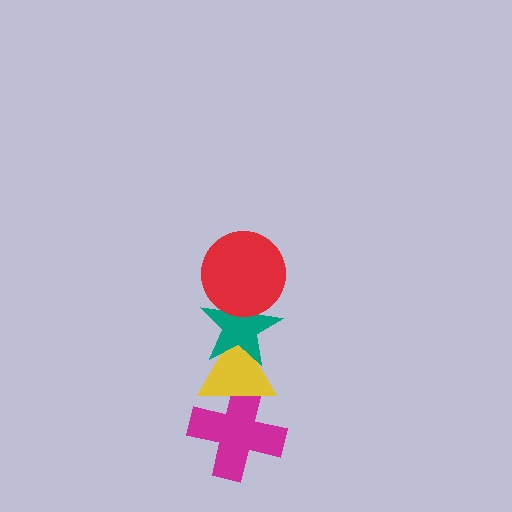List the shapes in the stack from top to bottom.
From top to bottom: the red circle, the teal star, the yellow triangle, the magenta cross.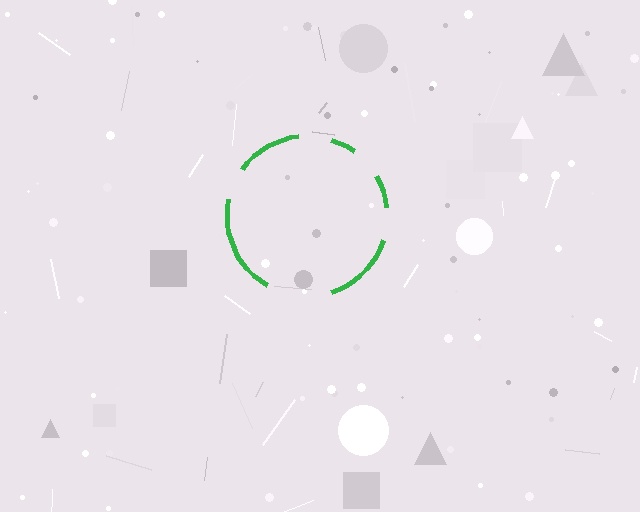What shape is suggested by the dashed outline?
The dashed outline suggests a circle.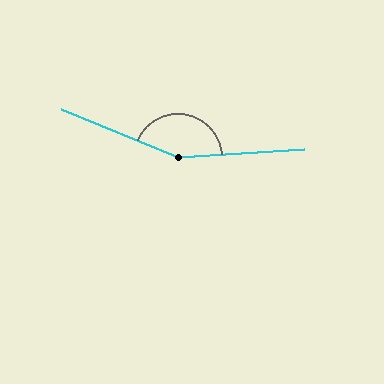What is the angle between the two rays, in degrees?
Approximately 154 degrees.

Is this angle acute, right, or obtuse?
It is obtuse.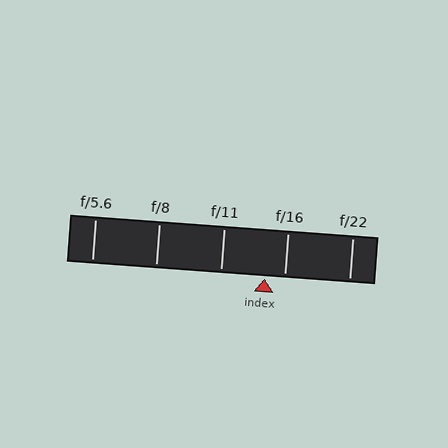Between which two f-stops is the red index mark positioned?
The index mark is between f/11 and f/16.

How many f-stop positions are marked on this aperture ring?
There are 5 f-stop positions marked.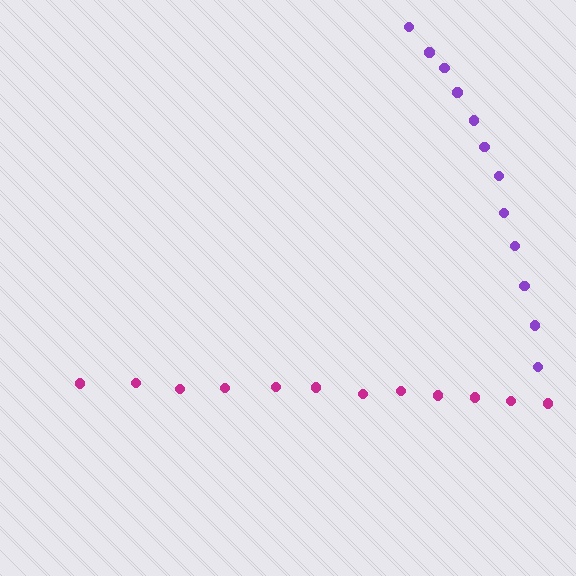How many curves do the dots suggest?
There are 2 distinct paths.